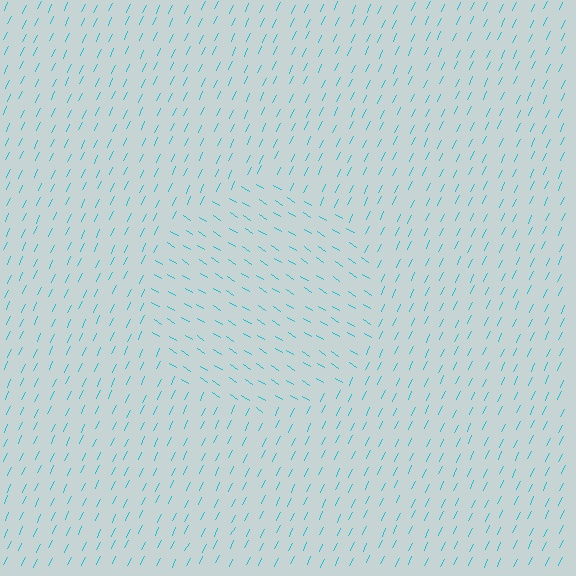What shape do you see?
I see a circle.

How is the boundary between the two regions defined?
The boundary is defined purely by a change in line orientation (approximately 84 degrees difference). All lines are the same color and thickness.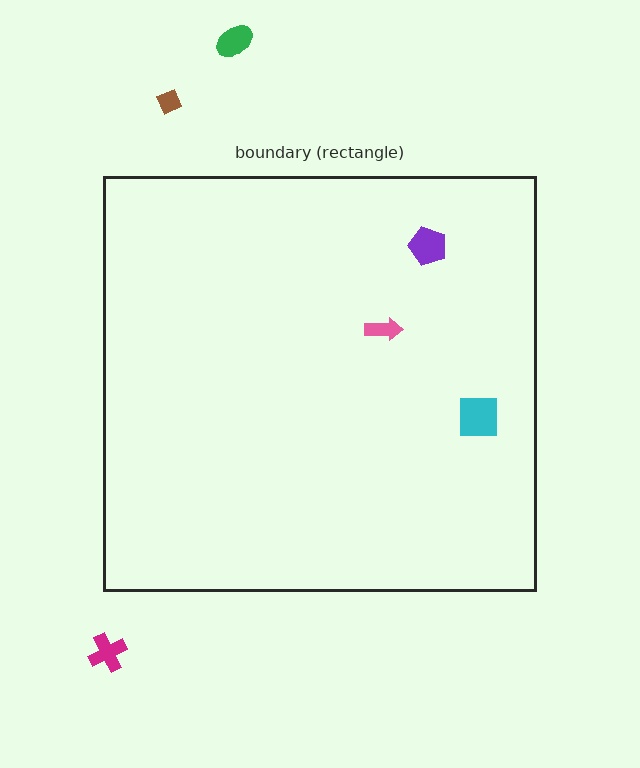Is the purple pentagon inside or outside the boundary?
Inside.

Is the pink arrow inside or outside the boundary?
Inside.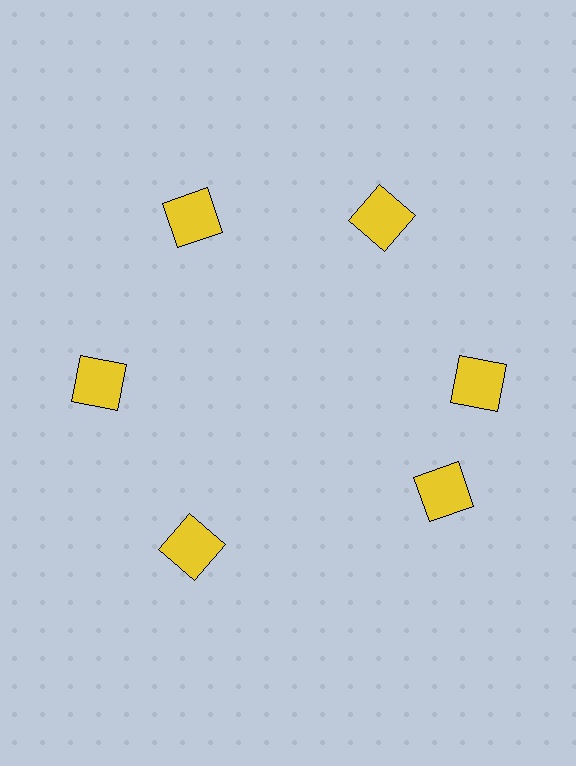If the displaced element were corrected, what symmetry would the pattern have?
It would have 6-fold rotational symmetry — the pattern would map onto itself every 60 degrees.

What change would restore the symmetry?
The symmetry would be restored by rotating it back into even spacing with its neighbors so that all 6 squares sit at equal angles and equal distance from the center.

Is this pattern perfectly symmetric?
No. The 6 yellow squares are arranged in a ring, but one element near the 5 o'clock position is rotated out of alignment along the ring, breaking the 6-fold rotational symmetry.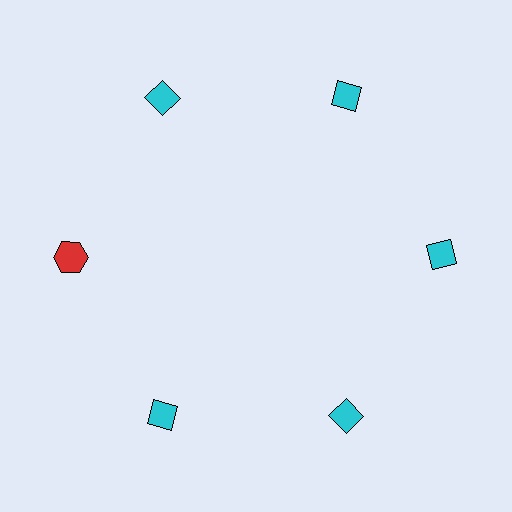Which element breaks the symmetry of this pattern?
The red hexagon at roughly the 9 o'clock position breaks the symmetry. All other shapes are cyan diamonds.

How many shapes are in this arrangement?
There are 6 shapes arranged in a ring pattern.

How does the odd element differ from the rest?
It differs in both color (red instead of cyan) and shape (hexagon instead of diamond).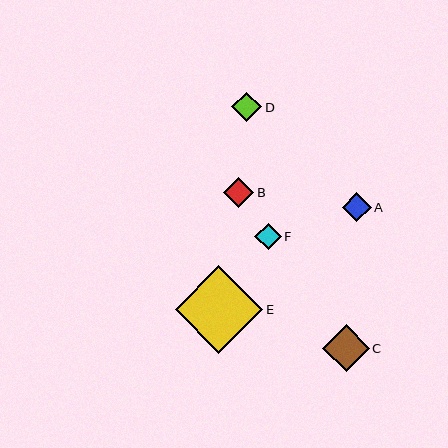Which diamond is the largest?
Diamond E is the largest with a size of approximately 88 pixels.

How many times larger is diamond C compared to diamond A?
Diamond C is approximately 1.6 times the size of diamond A.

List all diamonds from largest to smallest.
From largest to smallest: E, C, B, D, A, F.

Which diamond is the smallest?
Diamond F is the smallest with a size of approximately 26 pixels.